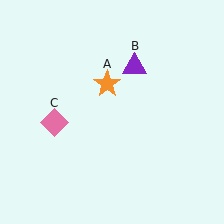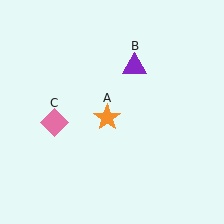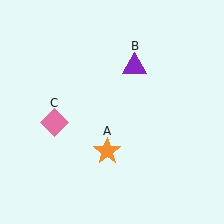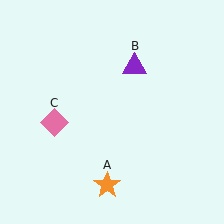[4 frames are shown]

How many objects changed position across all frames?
1 object changed position: orange star (object A).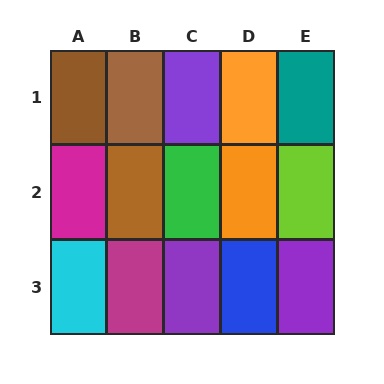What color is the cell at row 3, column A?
Cyan.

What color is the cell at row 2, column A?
Magenta.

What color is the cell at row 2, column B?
Brown.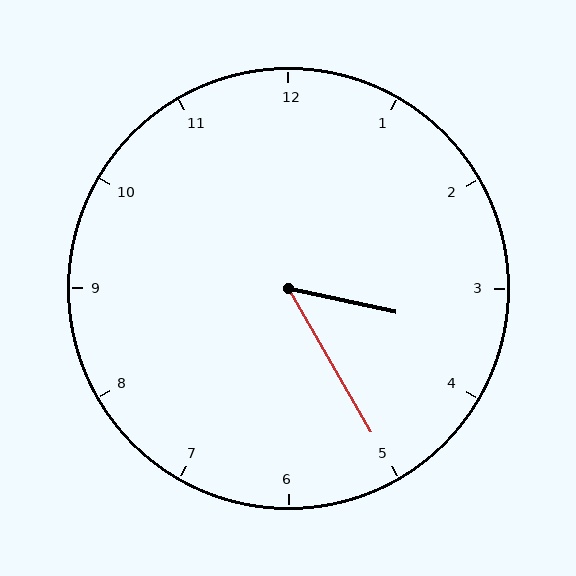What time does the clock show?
3:25.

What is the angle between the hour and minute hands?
Approximately 48 degrees.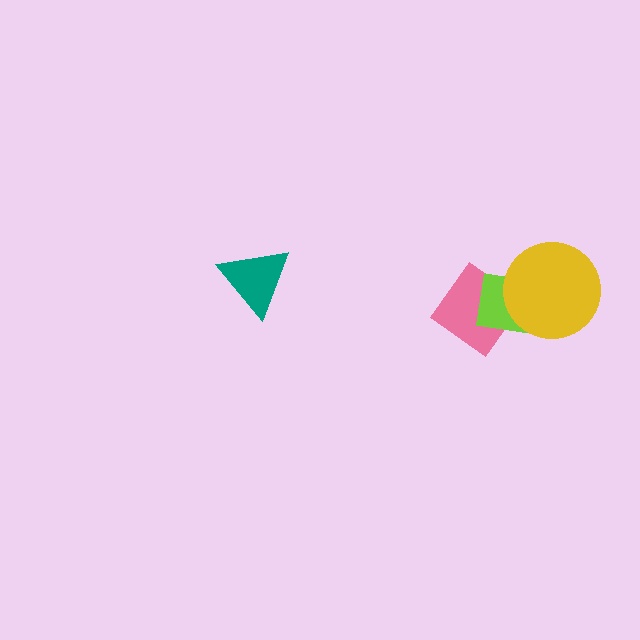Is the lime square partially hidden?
Yes, it is partially covered by another shape.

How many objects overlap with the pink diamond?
2 objects overlap with the pink diamond.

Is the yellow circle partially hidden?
No, no other shape covers it.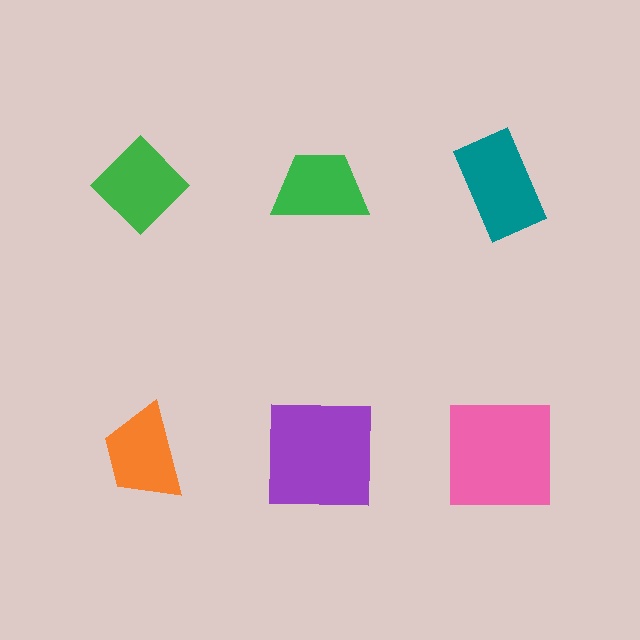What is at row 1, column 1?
A green diamond.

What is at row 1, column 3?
A teal rectangle.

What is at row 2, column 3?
A pink square.